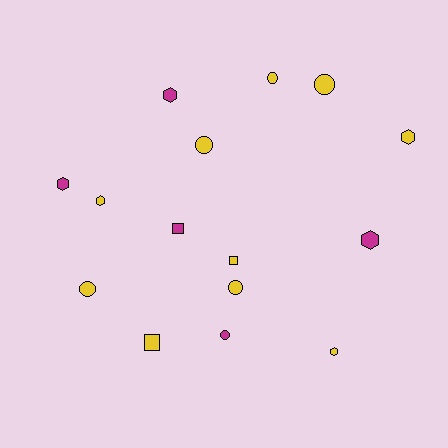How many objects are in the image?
There are 15 objects.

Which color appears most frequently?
Yellow, with 10 objects.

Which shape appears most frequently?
Circle, with 6 objects.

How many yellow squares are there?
There are 2 yellow squares.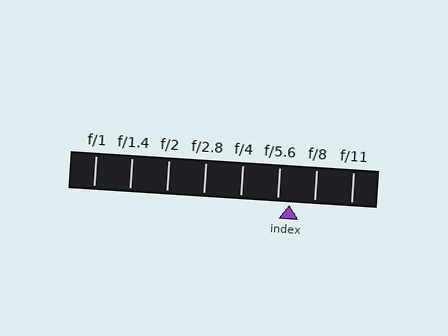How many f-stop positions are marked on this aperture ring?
There are 8 f-stop positions marked.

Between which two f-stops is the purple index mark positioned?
The index mark is between f/5.6 and f/8.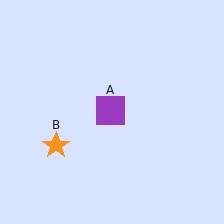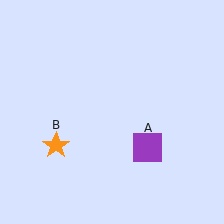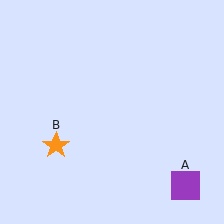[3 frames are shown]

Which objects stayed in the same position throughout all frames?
Orange star (object B) remained stationary.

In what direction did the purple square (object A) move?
The purple square (object A) moved down and to the right.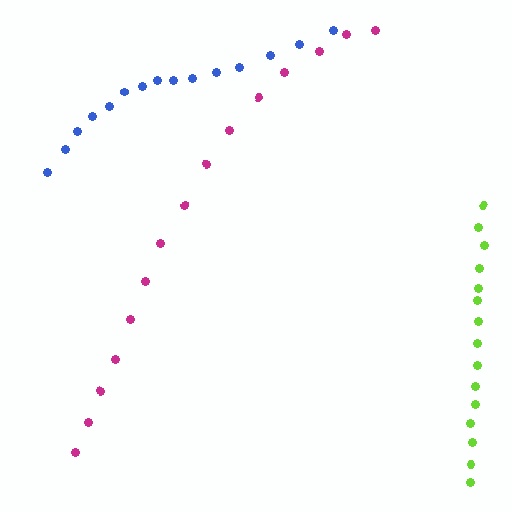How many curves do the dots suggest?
There are 3 distinct paths.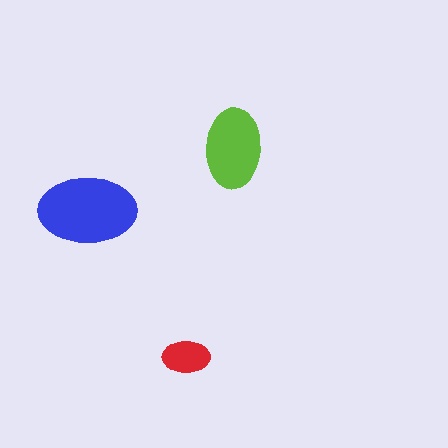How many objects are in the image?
There are 3 objects in the image.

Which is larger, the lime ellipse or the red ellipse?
The lime one.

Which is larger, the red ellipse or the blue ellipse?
The blue one.